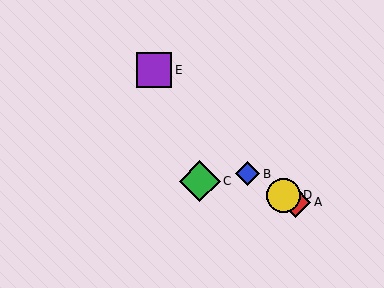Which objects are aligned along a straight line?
Objects A, B, D are aligned along a straight line.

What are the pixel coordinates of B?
Object B is at (248, 174).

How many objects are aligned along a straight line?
3 objects (A, B, D) are aligned along a straight line.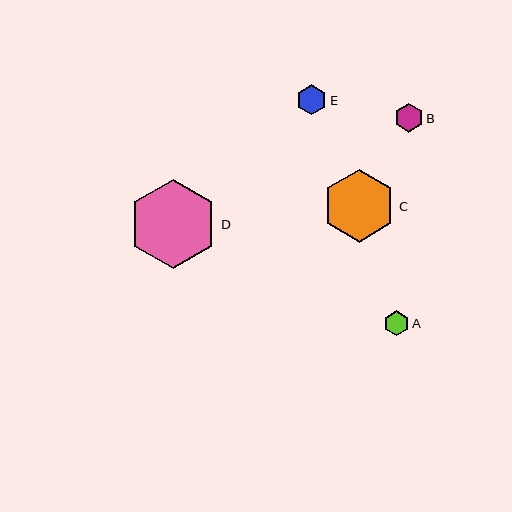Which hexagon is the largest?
Hexagon D is the largest with a size of approximately 89 pixels.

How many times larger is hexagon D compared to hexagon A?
Hexagon D is approximately 3.5 times the size of hexagon A.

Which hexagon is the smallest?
Hexagon A is the smallest with a size of approximately 25 pixels.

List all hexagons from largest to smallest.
From largest to smallest: D, C, E, B, A.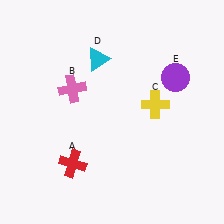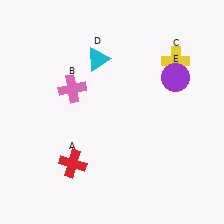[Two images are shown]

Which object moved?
The yellow cross (C) moved up.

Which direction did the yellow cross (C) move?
The yellow cross (C) moved up.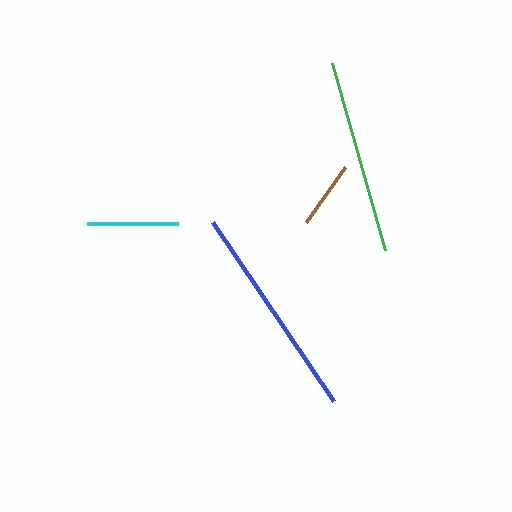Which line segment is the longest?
The blue line is the longest at approximately 216 pixels.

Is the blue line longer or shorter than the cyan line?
The blue line is longer than the cyan line.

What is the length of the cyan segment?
The cyan segment is approximately 91 pixels long.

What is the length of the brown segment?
The brown segment is approximately 68 pixels long.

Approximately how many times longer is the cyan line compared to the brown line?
The cyan line is approximately 1.3 times the length of the brown line.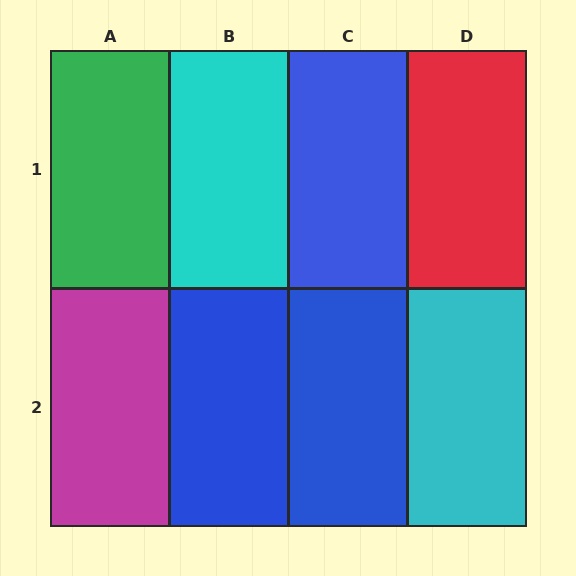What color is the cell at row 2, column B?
Blue.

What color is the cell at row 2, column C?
Blue.